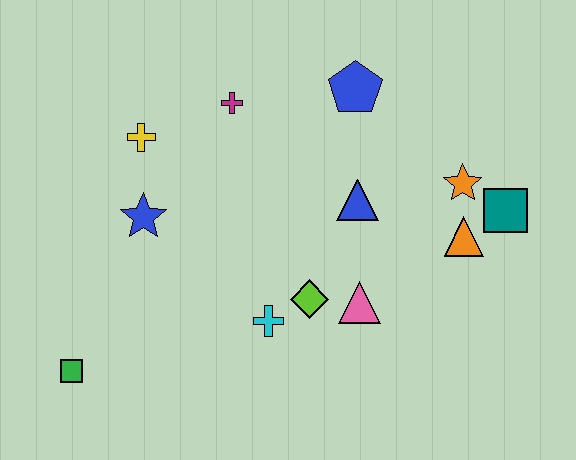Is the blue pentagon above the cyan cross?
Yes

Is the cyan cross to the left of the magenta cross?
No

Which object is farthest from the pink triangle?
The green square is farthest from the pink triangle.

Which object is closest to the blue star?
The yellow cross is closest to the blue star.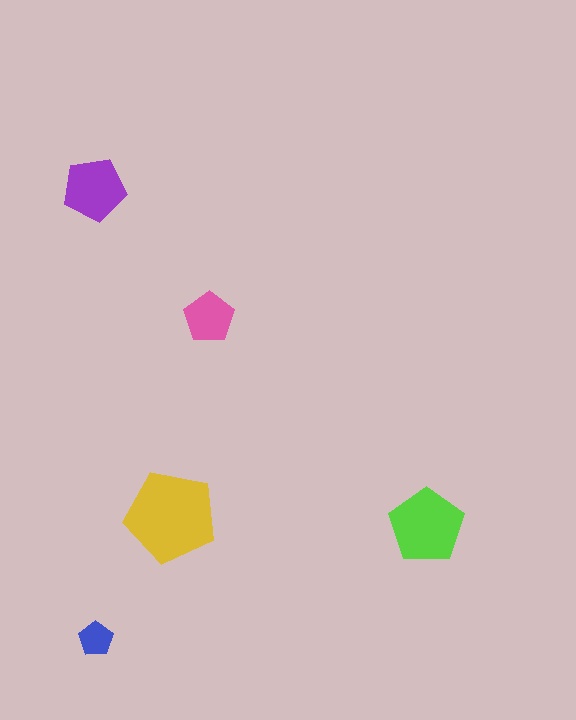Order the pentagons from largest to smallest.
the yellow one, the lime one, the purple one, the pink one, the blue one.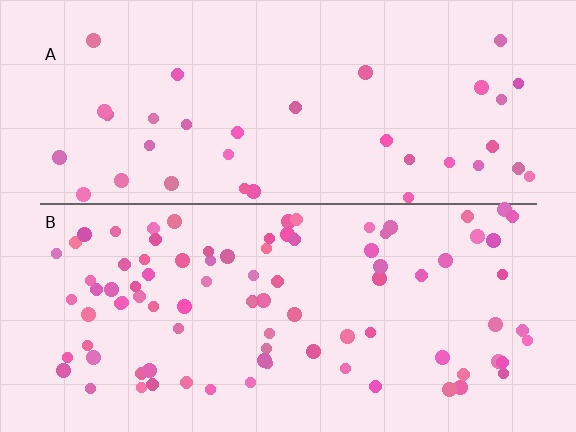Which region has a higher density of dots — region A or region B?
B (the bottom).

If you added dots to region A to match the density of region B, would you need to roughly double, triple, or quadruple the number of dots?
Approximately triple.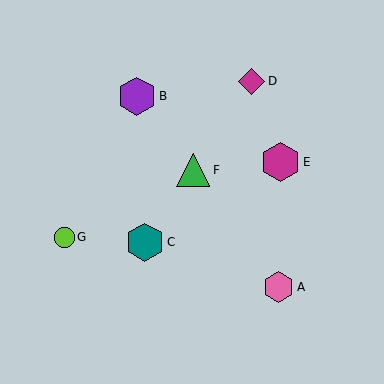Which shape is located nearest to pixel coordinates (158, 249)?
The teal hexagon (labeled C) at (145, 242) is nearest to that location.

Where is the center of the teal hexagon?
The center of the teal hexagon is at (145, 242).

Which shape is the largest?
The magenta hexagon (labeled E) is the largest.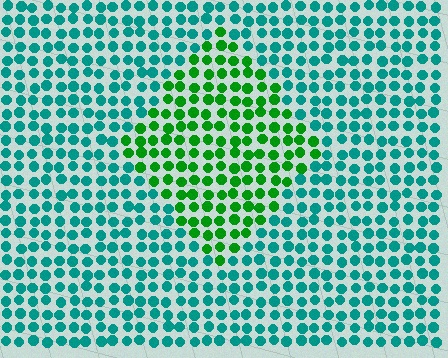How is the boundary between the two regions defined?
The boundary is defined purely by a slight shift in hue (about 49 degrees). Spacing, size, and orientation are identical on both sides.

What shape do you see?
I see a diamond.